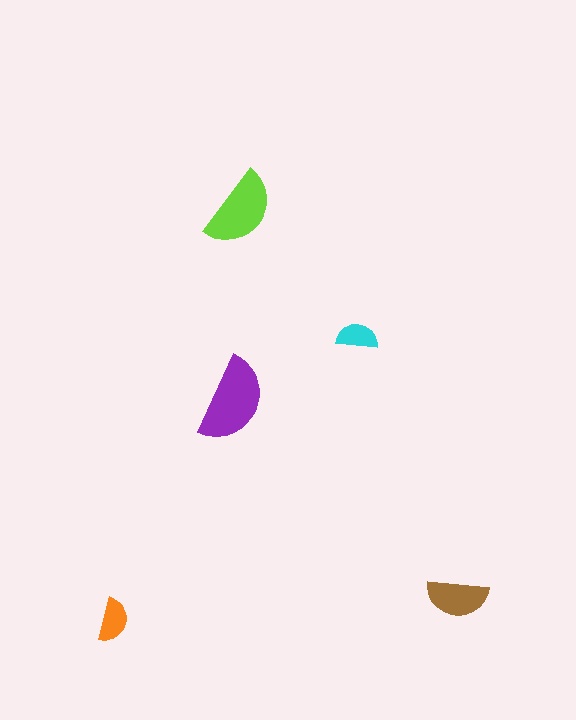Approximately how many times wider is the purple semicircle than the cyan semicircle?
About 2 times wider.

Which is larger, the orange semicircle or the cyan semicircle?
The orange one.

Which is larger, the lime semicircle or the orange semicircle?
The lime one.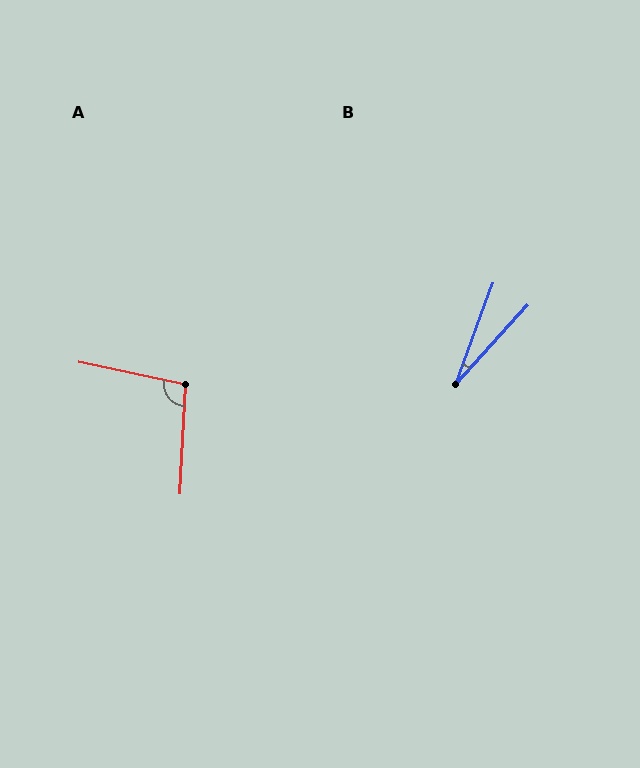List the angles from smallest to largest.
B (22°), A (99°).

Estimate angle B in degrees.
Approximately 22 degrees.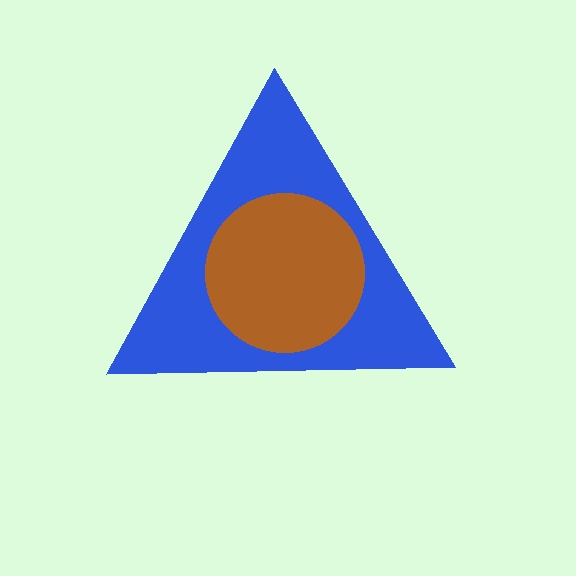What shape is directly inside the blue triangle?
The brown circle.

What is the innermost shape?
The brown circle.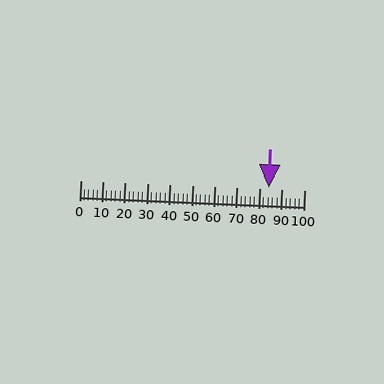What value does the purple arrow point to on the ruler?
The purple arrow points to approximately 84.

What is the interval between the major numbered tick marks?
The major tick marks are spaced 10 units apart.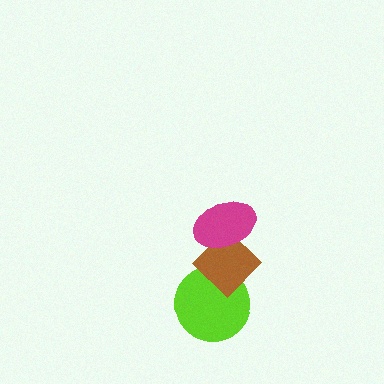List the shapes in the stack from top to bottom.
From top to bottom: the magenta ellipse, the brown diamond, the lime circle.